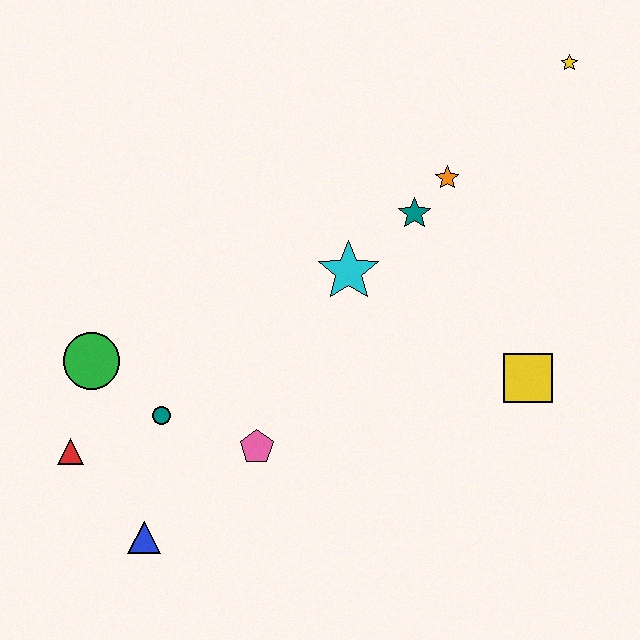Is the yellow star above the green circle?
Yes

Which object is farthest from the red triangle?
The yellow star is farthest from the red triangle.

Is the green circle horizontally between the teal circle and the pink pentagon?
No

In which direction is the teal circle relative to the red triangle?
The teal circle is to the right of the red triangle.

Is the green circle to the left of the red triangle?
No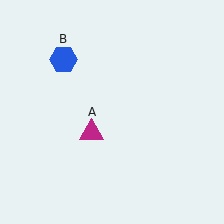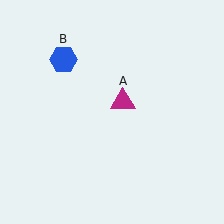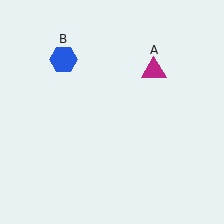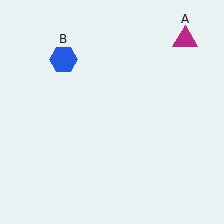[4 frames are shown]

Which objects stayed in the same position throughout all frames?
Blue hexagon (object B) remained stationary.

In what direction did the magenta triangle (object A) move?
The magenta triangle (object A) moved up and to the right.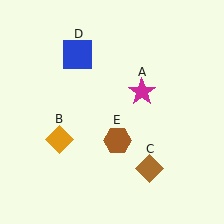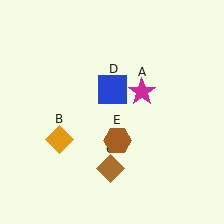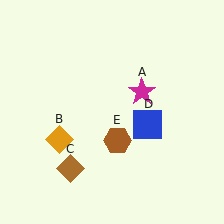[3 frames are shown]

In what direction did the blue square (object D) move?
The blue square (object D) moved down and to the right.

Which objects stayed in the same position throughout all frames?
Magenta star (object A) and orange diamond (object B) and brown hexagon (object E) remained stationary.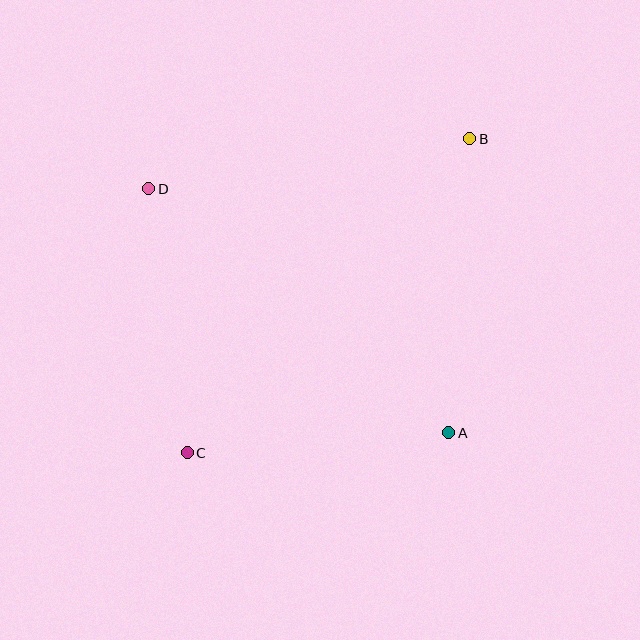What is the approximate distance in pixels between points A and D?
The distance between A and D is approximately 387 pixels.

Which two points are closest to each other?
Points A and C are closest to each other.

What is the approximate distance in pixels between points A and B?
The distance between A and B is approximately 294 pixels.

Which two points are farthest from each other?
Points B and C are farthest from each other.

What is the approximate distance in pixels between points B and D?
The distance between B and D is approximately 325 pixels.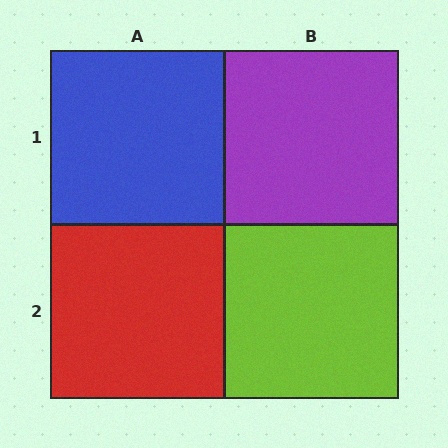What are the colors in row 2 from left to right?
Red, lime.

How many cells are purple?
1 cell is purple.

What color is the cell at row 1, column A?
Blue.